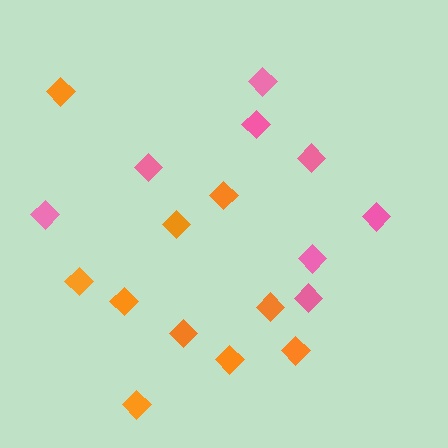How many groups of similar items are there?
There are 2 groups: one group of pink diamonds (8) and one group of orange diamonds (10).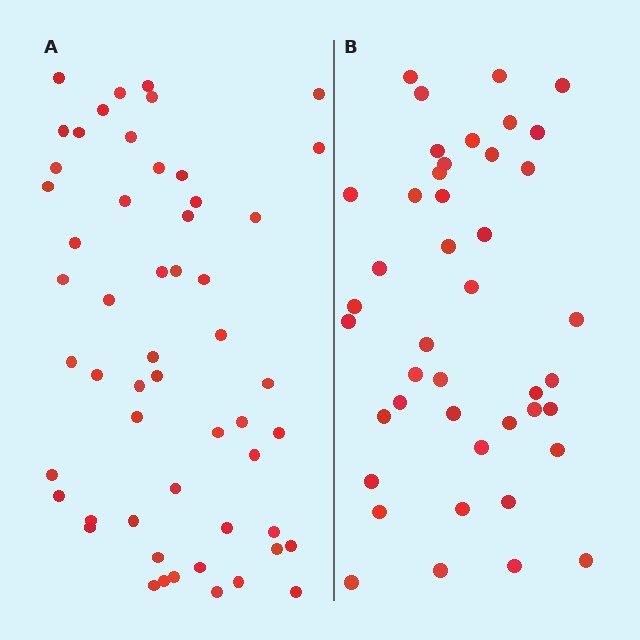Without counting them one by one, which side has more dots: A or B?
Region A (the left region) has more dots.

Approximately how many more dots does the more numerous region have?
Region A has roughly 12 or so more dots than region B.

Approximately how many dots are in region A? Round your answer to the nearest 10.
About 50 dots. (The exact count is 54, which rounds to 50.)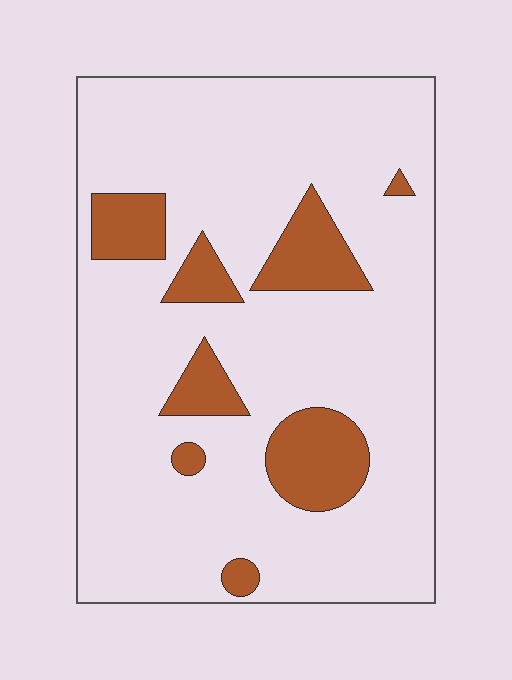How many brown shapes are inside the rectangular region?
8.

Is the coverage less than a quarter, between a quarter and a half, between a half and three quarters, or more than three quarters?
Less than a quarter.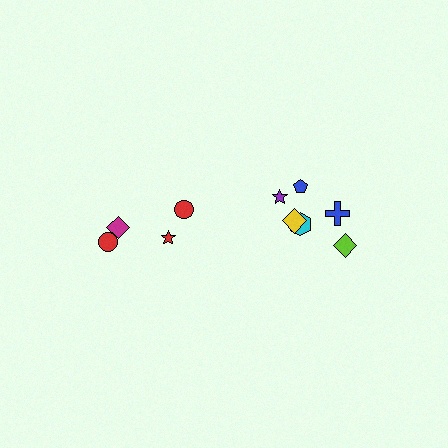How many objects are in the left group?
There are 4 objects.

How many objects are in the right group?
There are 6 objects.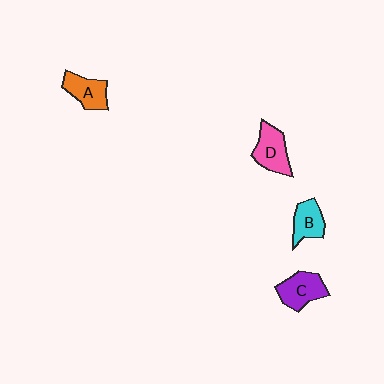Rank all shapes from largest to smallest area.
From largest to smallest: D (pink), C (purple), A (orange), B (cyan).